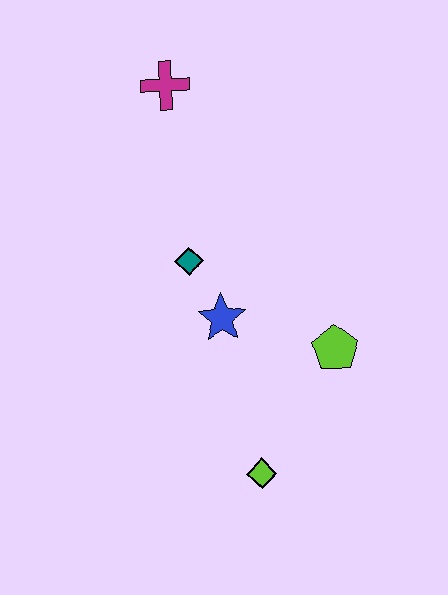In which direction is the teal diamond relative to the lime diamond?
The teal diamond is above the lime diamond.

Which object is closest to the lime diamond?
The lime pentagon is closest to the lime diamond.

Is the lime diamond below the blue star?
Yes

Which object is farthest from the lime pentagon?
The magenta cross is farthest from the lime pentagon.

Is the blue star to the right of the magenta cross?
Yes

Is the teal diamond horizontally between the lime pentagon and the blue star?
No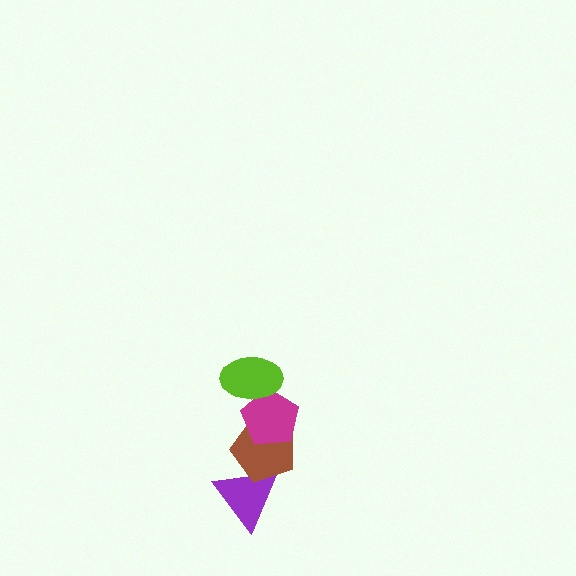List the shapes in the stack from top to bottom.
From top to bottom: the lime ellipse, the magenta pentagon, the brown pentagon, the purple triangle.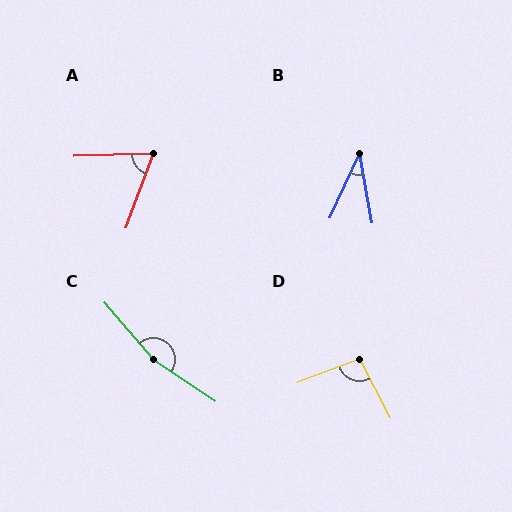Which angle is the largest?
C, at approximately 165 degrees.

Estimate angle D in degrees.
Approximately 97 degrees.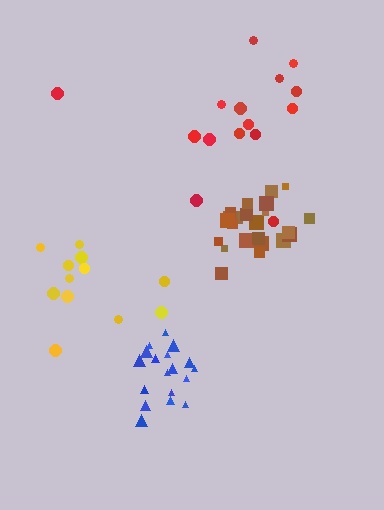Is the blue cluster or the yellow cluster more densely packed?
Blue.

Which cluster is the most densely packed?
Brown.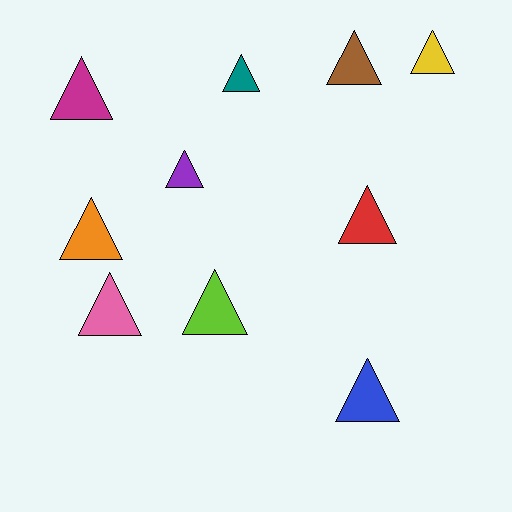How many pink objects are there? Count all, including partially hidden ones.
There is 1 pink object.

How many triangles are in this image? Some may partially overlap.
There are 10 triangles.